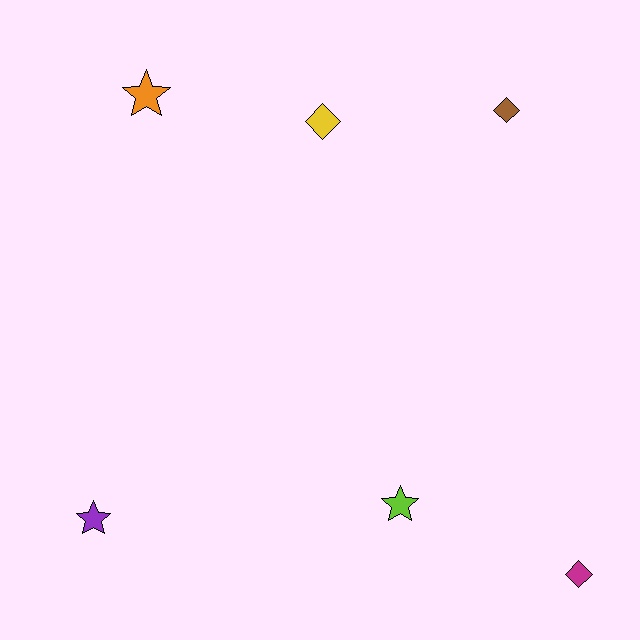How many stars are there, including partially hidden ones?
There are 3 stars.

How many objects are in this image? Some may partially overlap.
There are 6 objects.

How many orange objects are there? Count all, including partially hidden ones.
There is 1 orange object.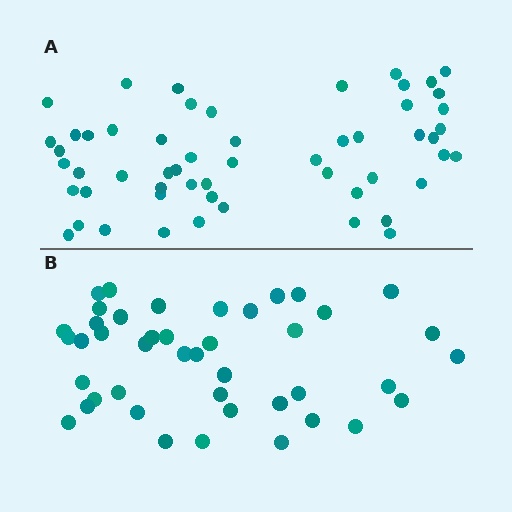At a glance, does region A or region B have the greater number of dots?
Region A (the top region) has more dots.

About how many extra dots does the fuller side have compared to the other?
Region A has roughly 12 or so more dots than region B.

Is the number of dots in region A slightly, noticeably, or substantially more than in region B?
Region A has noticeably more, but not dramatically so. The ratio is roughly 1.3 to 1.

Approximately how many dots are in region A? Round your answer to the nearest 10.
About 60 dots. (The exact count is 55, which rounds to 60.)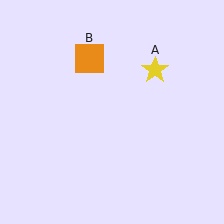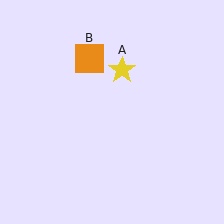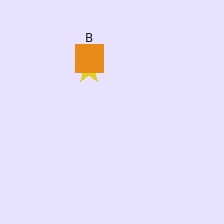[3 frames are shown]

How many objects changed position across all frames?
1 object changed position: yellow star (object A).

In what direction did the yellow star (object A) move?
The yellow star (object A) moved left.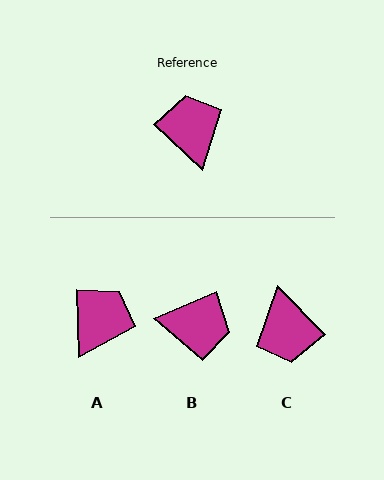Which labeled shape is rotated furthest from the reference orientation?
C, about 178 degrees away.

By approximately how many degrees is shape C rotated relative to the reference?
Approximately 178 degrees counter-clockwise.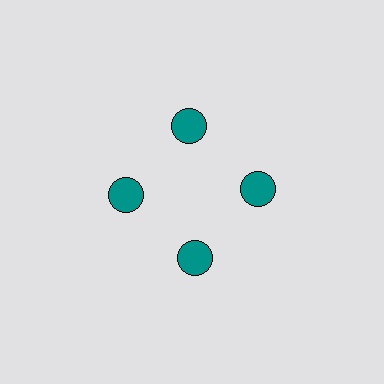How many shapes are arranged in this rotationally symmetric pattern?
There are 4 shapes, arranged in 4 groups of 1.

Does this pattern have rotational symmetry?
Yes, this pattern has 4-fold rotational symmetry. It looks the same after rotating 90 degrees around the center.